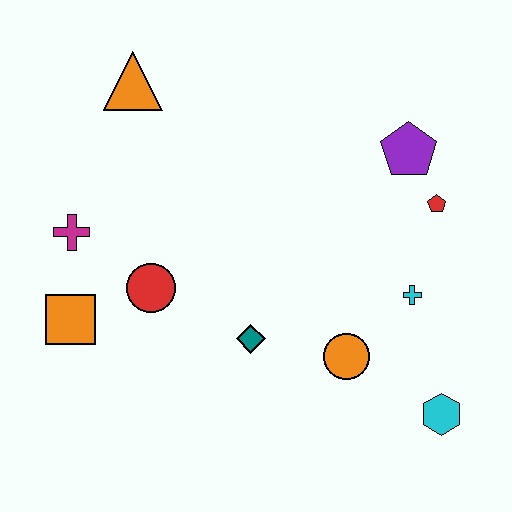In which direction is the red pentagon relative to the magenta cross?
The red pentagon is to the right of the magenta cross.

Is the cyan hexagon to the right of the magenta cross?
Yes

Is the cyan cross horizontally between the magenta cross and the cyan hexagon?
Yes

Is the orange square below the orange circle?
No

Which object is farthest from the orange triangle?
The cyan hexagon is farthest from the orange triangle.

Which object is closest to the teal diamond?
The orange circle is closest to the teal diamond.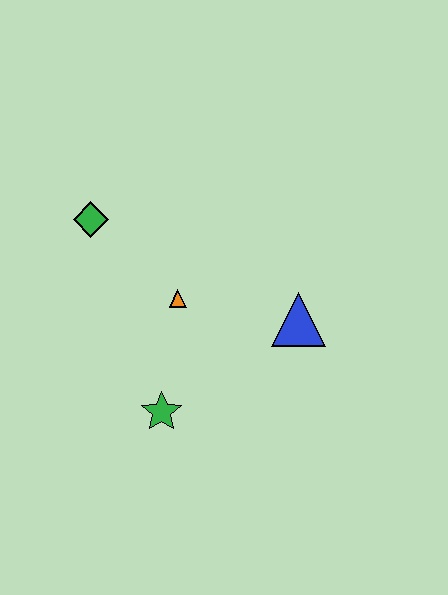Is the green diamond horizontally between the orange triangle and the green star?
No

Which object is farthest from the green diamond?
The blue triangle is farthest from the green diamond.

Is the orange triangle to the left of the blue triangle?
Yes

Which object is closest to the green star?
The orange triangle is closest to the green star.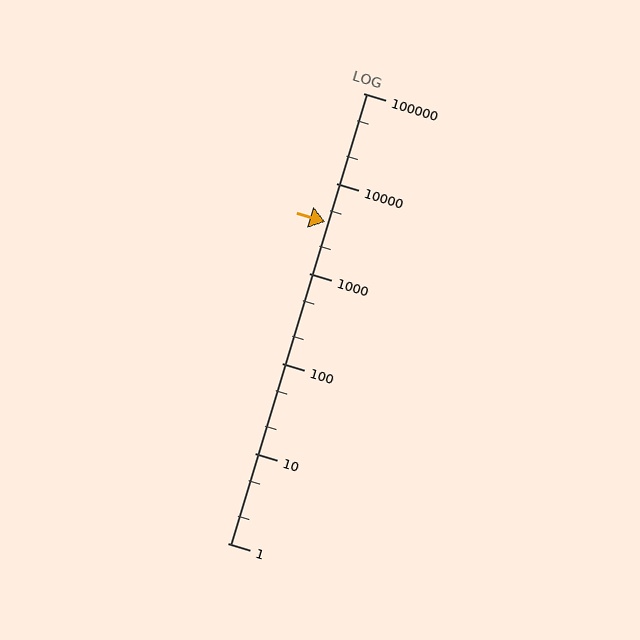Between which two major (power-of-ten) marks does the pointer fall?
The pointer is between 1000 and 10000.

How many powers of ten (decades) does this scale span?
The scale spans 5 decades, from 1 to 100000.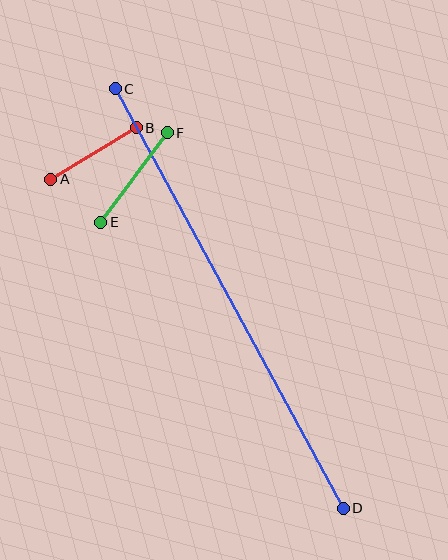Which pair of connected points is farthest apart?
Points C and D are farthest apart.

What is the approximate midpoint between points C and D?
The midpoint is at approximately (229, 298) pixels.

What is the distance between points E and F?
The distance is approximately 112 pixels.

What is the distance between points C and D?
The distance is approximately 477 pixels.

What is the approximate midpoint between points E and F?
The midpoint is at approximately (134, 178) pixels.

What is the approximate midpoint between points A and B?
The midpoint is at approximately (94, 153) pixels.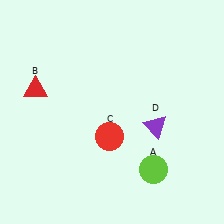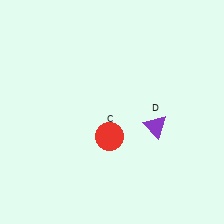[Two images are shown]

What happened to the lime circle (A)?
The lime circle (A) was removed in Image 2. It was in the bottom-right area of Image 1.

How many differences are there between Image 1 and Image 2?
There are 2 differences between the two images.